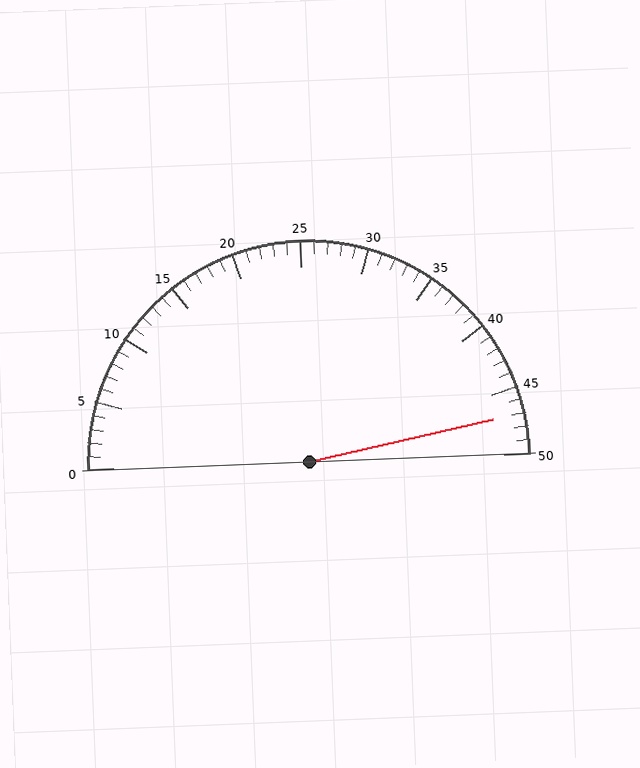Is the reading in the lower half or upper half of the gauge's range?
The reading is in the upper half of the range (0 to 50).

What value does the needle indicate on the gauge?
The needle indicates approximately 47.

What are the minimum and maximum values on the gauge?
The gauge ranges from 0 to 50.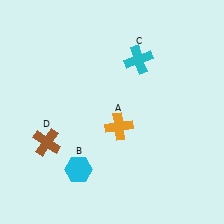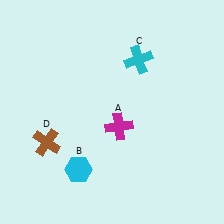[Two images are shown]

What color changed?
The cross (A) changed from orange in Image 1 to magenta in Image 2.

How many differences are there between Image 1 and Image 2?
There is 1 difference between the two images.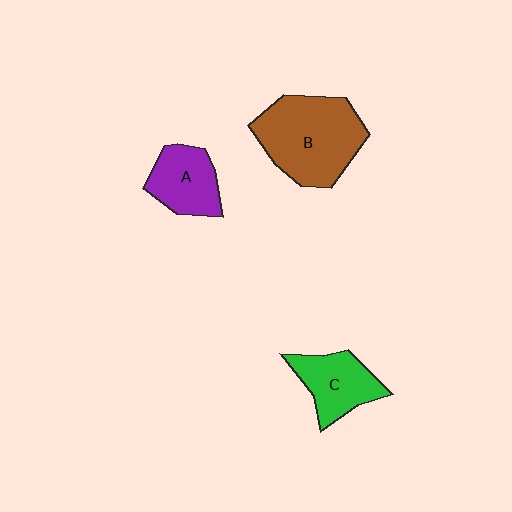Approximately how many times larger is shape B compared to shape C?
Approximately 1.8 times.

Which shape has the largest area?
Shape B (brown).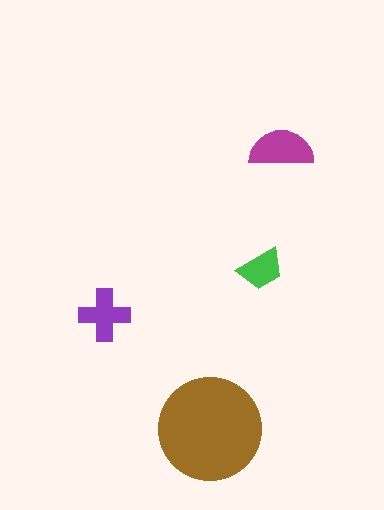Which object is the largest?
The brown circle.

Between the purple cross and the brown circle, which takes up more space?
The brown circle.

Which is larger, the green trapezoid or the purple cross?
The purple cross.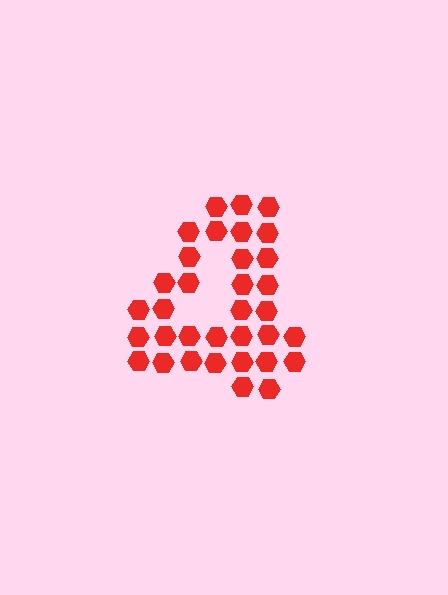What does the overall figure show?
The overall figure shows the digit 4.